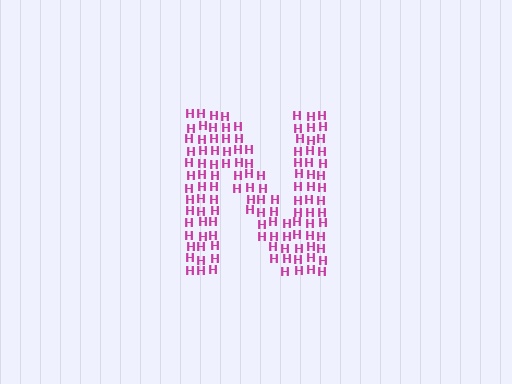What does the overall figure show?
The overall figure shows the letter N.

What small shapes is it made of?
It is made of small letter H's.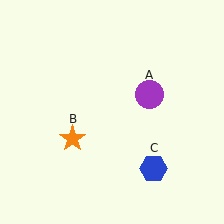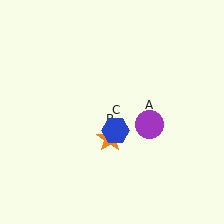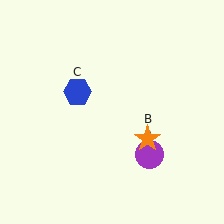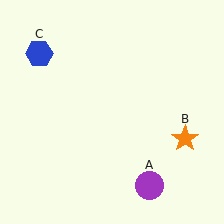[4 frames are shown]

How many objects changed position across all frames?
3 objects changed position: purple circle (object A), orange star (object B), blue hexagon (object C).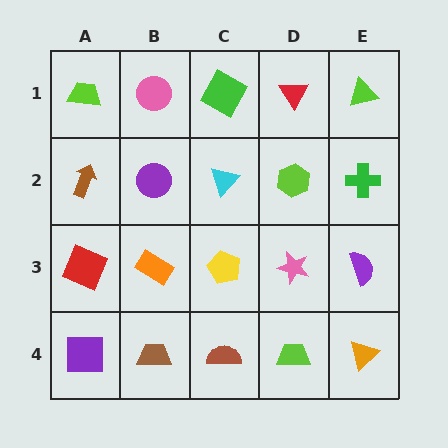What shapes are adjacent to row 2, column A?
A lime trapezoid (row 1, column A), a red square (row 3, column A), a purple circle (row 2, column B).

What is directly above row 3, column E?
A green cross.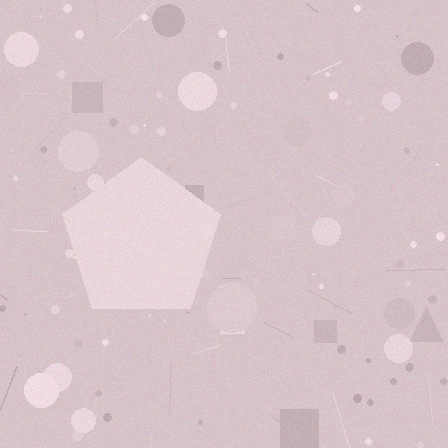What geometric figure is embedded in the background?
A pentagon is embedded in the background.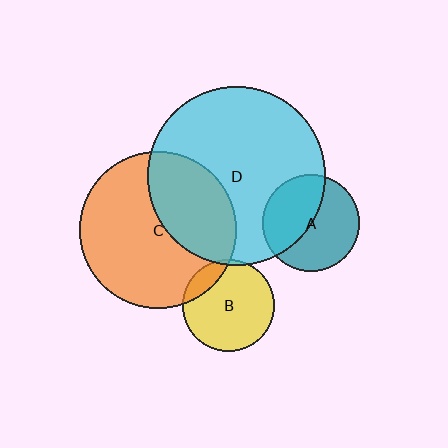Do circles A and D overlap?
Yes.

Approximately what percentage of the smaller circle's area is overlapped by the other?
Approximately 45%.